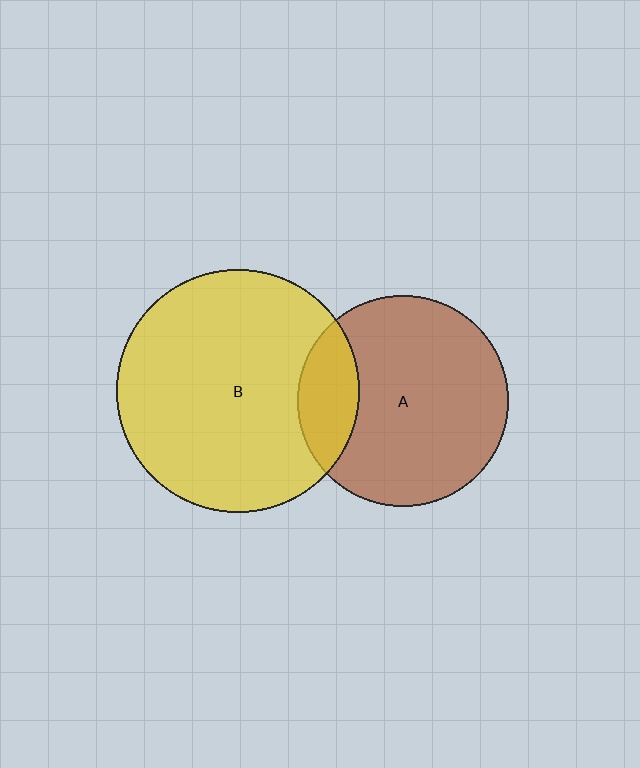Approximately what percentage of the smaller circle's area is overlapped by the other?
Approximately 20%.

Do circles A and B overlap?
Yes.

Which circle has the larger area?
Circle B (yellow).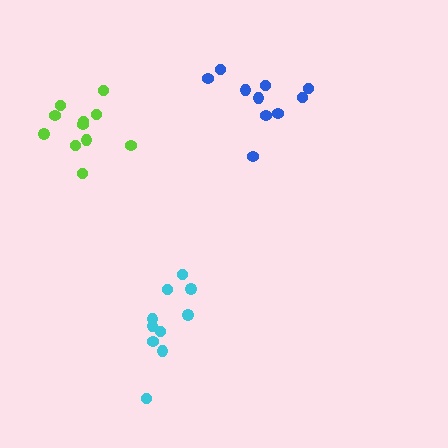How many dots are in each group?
Group 1: 10 dots, Group 2: 11 dots, Group 3: 10 dots (31 total).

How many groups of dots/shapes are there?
There are 3 groups.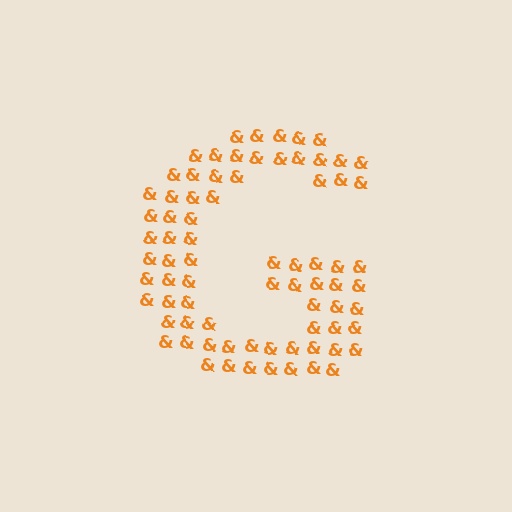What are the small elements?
The small elements are ampersands.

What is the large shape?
The large shape is the letter G.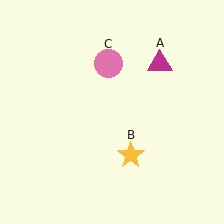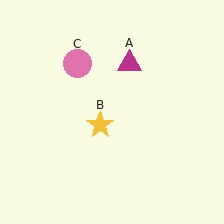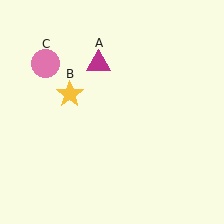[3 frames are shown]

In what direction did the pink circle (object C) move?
The pink circle (object C) moved left.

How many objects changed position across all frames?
3 objects changed position: magenta triangle (object A), yellow star (object B), pink circle (object C).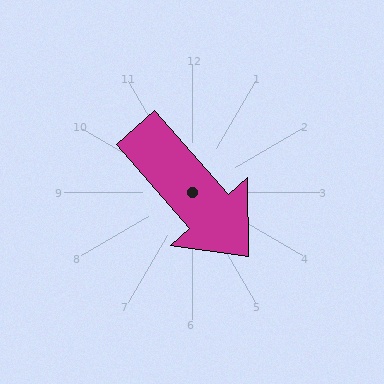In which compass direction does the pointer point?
Southeast.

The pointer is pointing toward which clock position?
Roughly 5 o'clock.